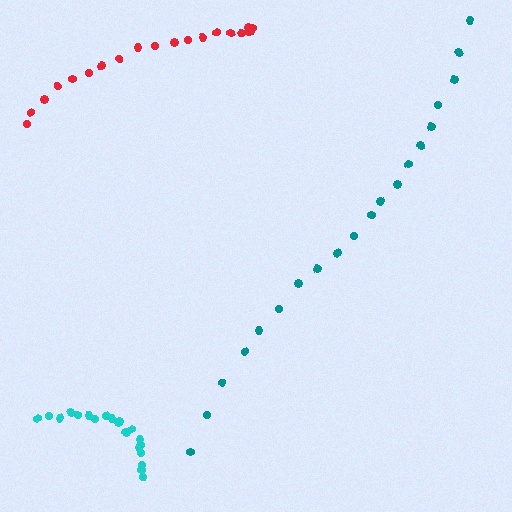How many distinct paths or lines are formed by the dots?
There are 3 distinct paths.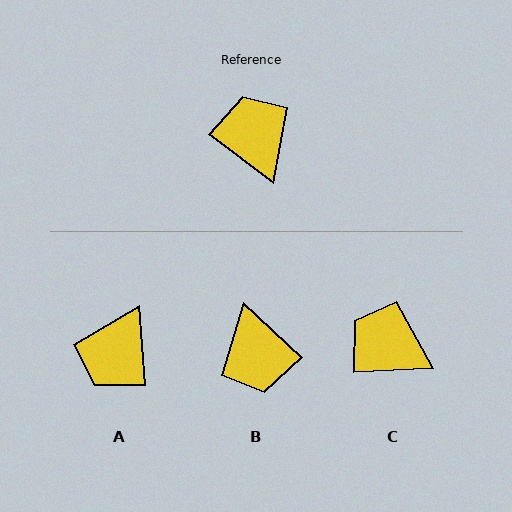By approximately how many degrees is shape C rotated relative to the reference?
Approximately 40 degrees counter-clockwise.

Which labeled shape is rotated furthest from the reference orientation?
B, about 174 degrees away.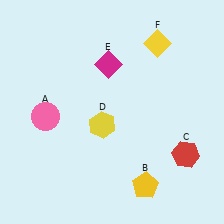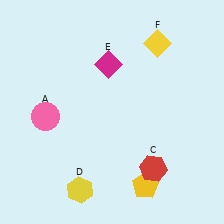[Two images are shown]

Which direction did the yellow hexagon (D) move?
The yellow hexagon (D) moved down.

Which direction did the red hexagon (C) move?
The red hexagon (C) moved left.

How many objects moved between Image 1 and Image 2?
2 objects moved between the two images.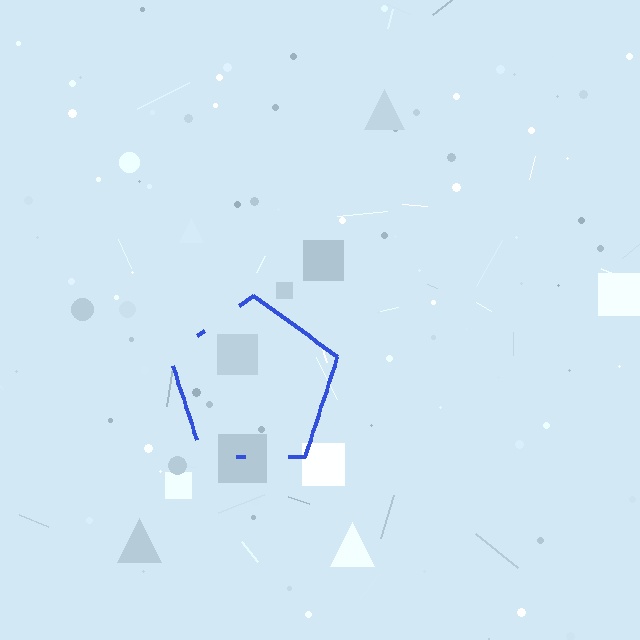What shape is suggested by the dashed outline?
The dashed outline suggests a pentagon.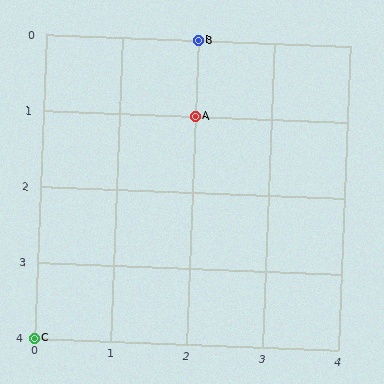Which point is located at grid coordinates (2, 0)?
Point B is at (2, 0).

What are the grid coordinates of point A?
Point A is at grid coordinates (2, 1).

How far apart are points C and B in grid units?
Points C and B are 2 columns and 4 rows apart (about 4.5 grid units diagonally).